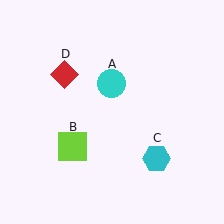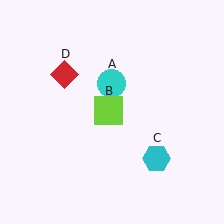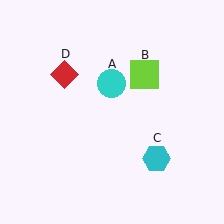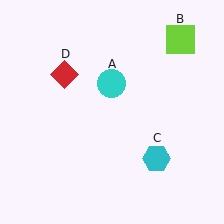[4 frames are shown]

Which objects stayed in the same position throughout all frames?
Cyan circle (object A) and cyan hexagon (object C) and red diamond (object D) remained stationary.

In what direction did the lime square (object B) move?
The lime square (object B) moved up and to the right.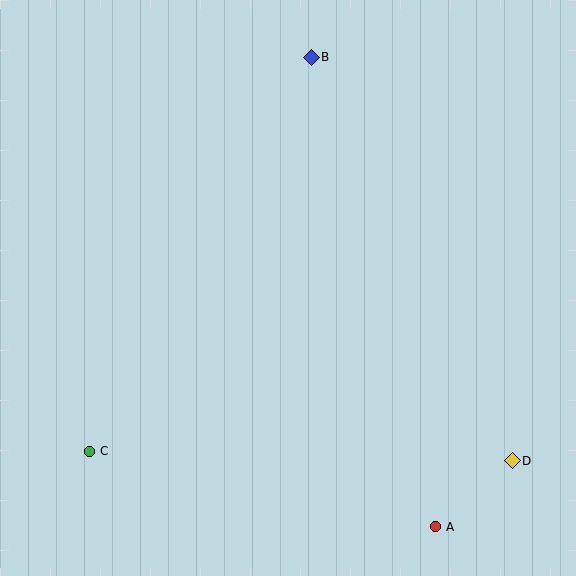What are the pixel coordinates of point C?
Point C is at (90, 451).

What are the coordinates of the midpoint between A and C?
The midpoint between A and C is at (263, 489).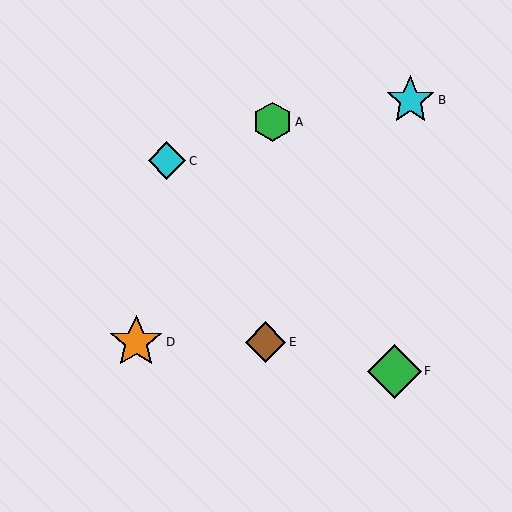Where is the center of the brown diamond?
The center of the brown diamond is at (266, 342).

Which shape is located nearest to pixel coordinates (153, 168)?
The cyan diamond (labeled C) at (167, 161) is nearest to that location.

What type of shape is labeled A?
Shape A is a green hexagon.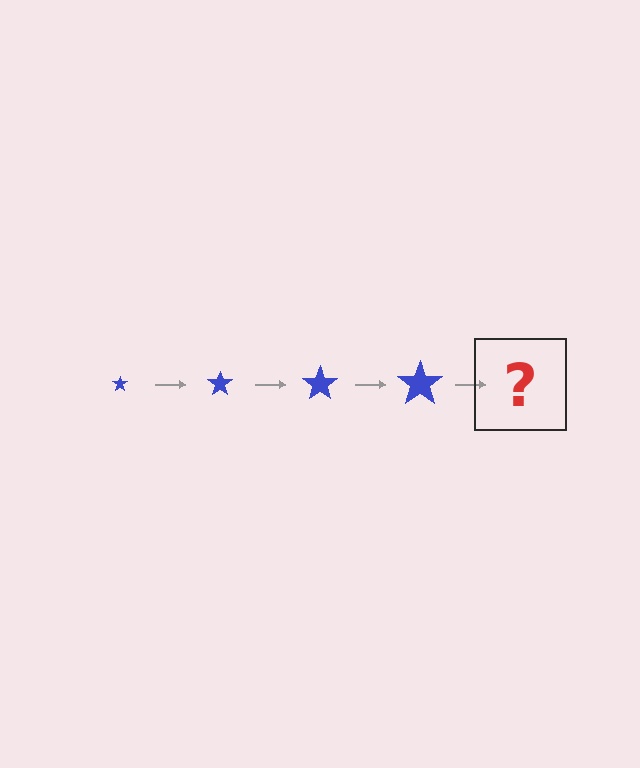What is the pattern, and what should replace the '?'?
The pattern is that the star gets progressively larger each step. The '?' should be a blue star, larger than the previous one.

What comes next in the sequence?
The next element should be a blue star, larger than the previous one.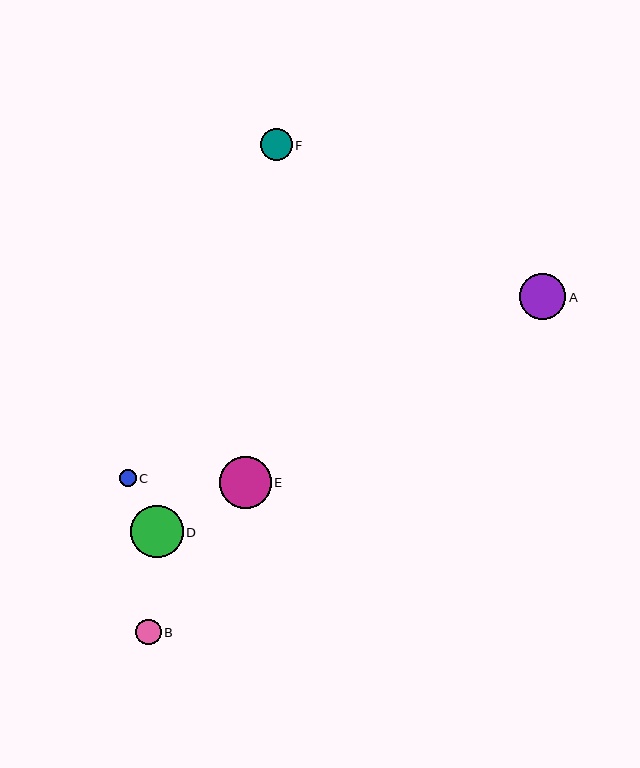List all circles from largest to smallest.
From largest to smallest: D, E, A, F, B, C.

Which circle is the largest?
Circle D is the largest with a size of approximately 52 pixels.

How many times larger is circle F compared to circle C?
Circle F is approximately 1.9 times the size of circle C.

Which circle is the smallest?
Circle C is the smallest with a size of approximately 17 pixels.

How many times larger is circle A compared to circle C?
Circle A is approximately 2.7 times the size of circle C.